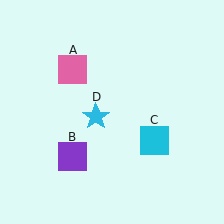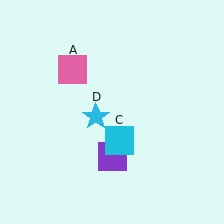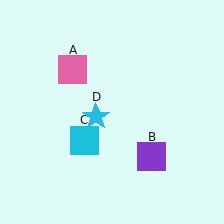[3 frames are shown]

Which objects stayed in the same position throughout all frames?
Pink square (object A) and cyan star (object D) remained stationary.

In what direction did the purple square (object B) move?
The purple square (object B) moved right.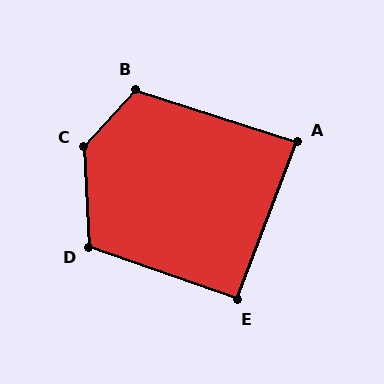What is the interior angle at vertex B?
Approximately 114 degrees (obtuse).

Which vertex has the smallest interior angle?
A, at approximately 87 degrees.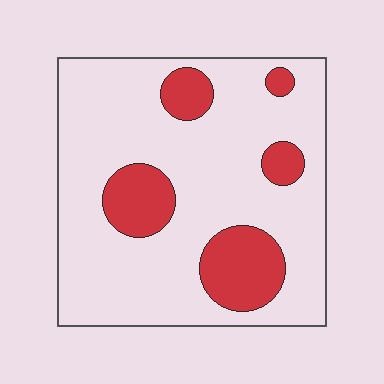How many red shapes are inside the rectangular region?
5.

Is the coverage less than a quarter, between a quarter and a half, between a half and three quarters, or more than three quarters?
Less than a quarter.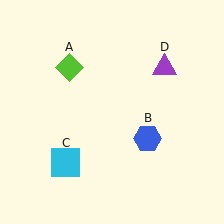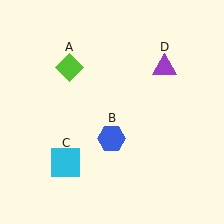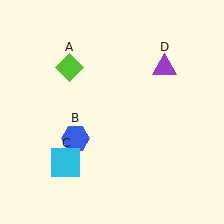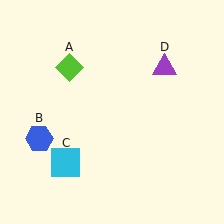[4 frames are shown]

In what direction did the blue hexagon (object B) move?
The blue hexagon (object B) moved left.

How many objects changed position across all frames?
1 object changed position: blue hexagon (object B).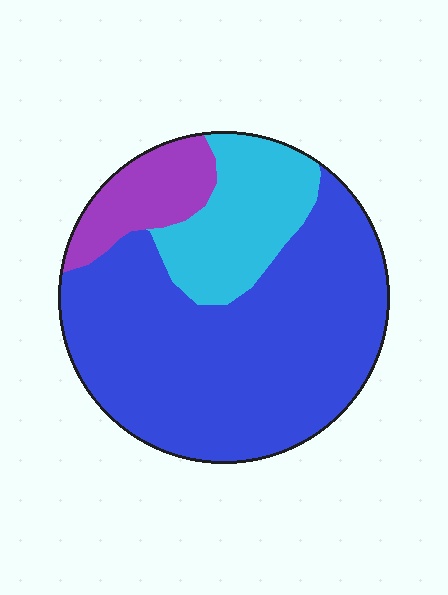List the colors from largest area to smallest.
From largest to smallest: blue, cyan, purple.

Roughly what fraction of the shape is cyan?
Cyan takes up about one fifth (1/5) of the shape.